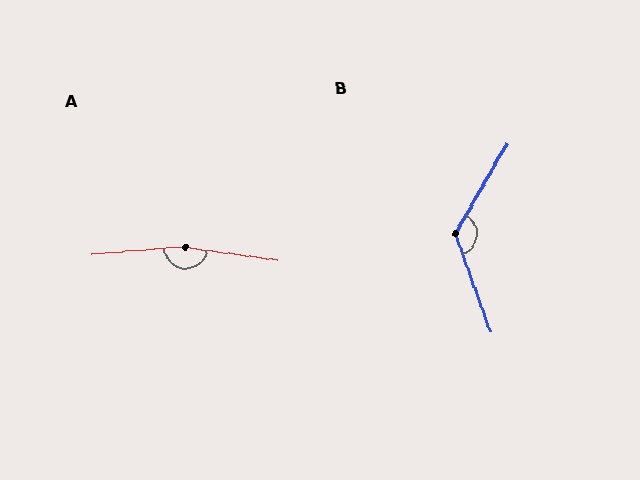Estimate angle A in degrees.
Approximately 167 degrees.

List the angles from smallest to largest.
B (130°), A (167°).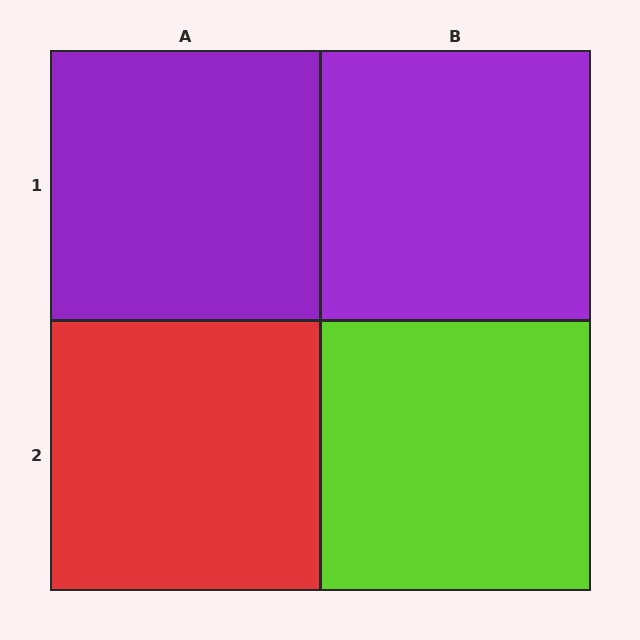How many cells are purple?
2 cells are purple.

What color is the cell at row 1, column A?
Purple.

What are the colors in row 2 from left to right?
Red, lime.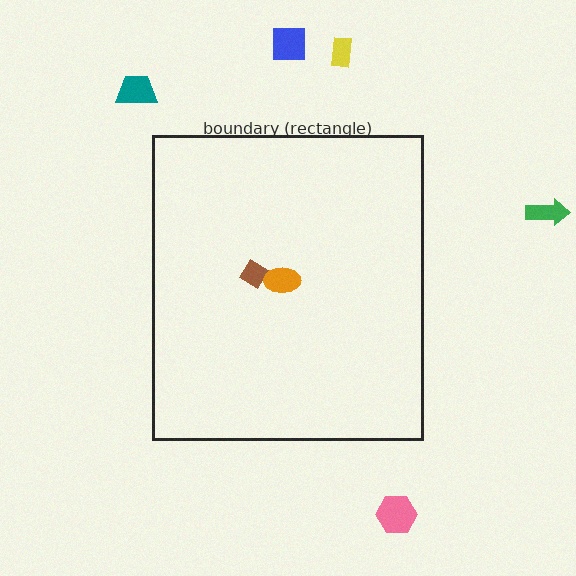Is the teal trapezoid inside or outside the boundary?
Outside.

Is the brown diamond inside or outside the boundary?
Inside.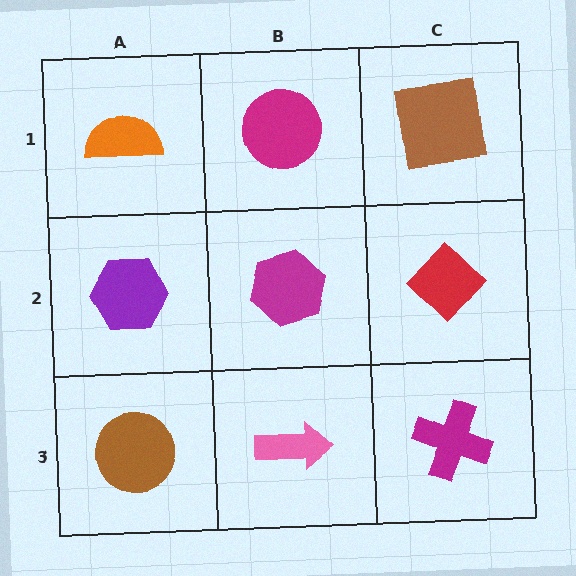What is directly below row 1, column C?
A red diamond.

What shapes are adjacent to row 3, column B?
A magenta hexagon (row 2, column B), a brown circle (row 3, column A), a magenta cross (row 3, column C).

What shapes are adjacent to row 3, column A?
A purple hexagon (row 2, column A), a pink arrow (row 3, column B).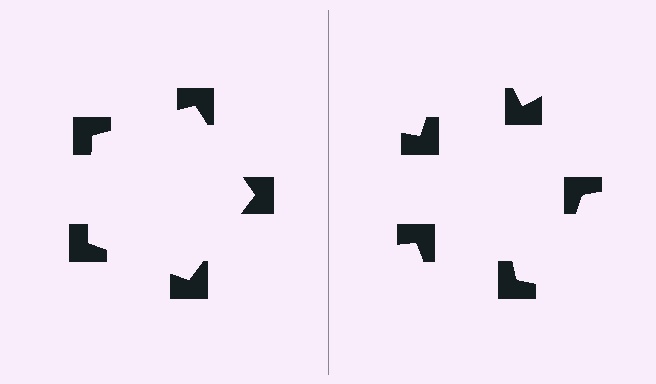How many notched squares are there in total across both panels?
10 — 5 on each side.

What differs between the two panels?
The notched squares are positioned identically on both sides; only the wedge orientations differ. On the left they align to a pentagon; on the right they are misaligned.